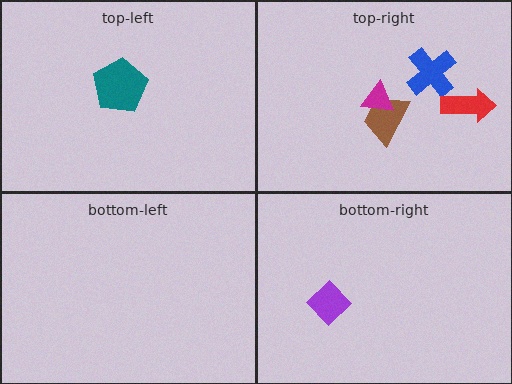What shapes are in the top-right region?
The blue cross, the red arrow, the brown trapezoid, the magenta triangle.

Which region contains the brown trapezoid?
The top-right region.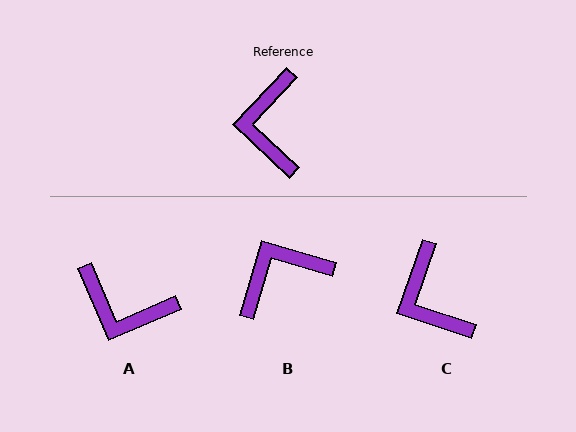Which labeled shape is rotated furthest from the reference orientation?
A, about 67 degrees away.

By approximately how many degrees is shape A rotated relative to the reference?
Approximately 67 degrees counter-clockwise.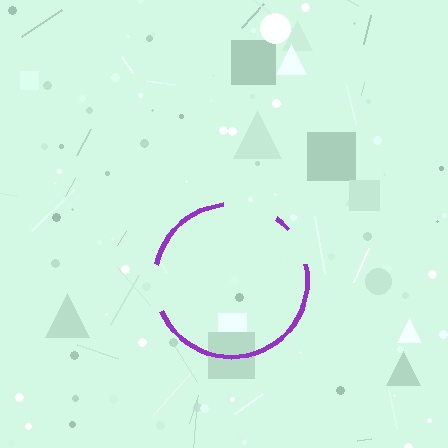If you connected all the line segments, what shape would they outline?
They would outline a circle.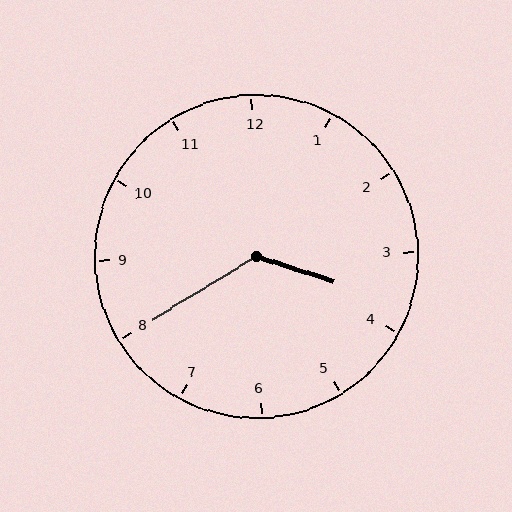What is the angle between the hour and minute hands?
Approximately 130 degrees.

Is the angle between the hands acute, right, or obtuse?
It is obtuse.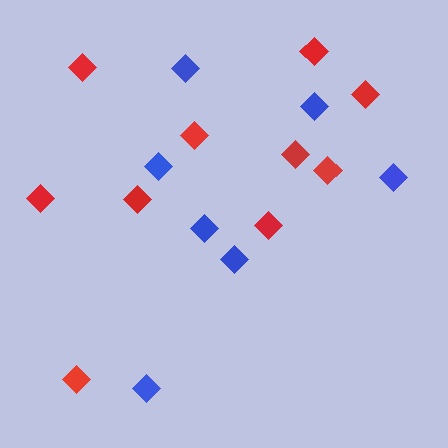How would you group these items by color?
There are 2 groups: one group of blue diamonds (7) and one group of red diamonds (10).